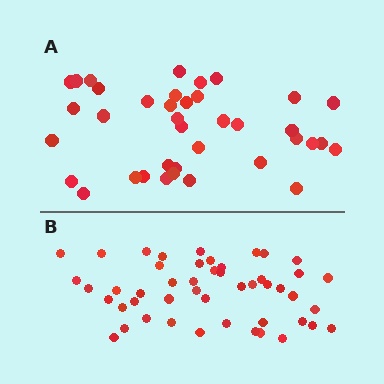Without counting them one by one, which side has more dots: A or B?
Region B (the bottom region) has more dots.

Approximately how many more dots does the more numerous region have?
Region B has roughly 10 or so more dots than region A.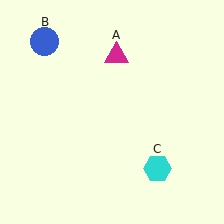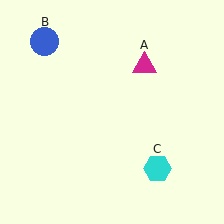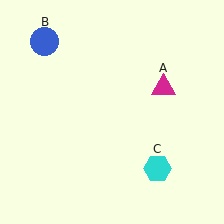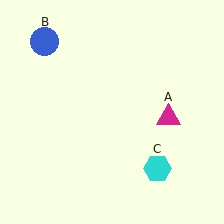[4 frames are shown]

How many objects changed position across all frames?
1 object changed position: magenta triangle (object A).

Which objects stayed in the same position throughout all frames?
Blue circle (object B) and cyan hexagon (object C) remained stationary.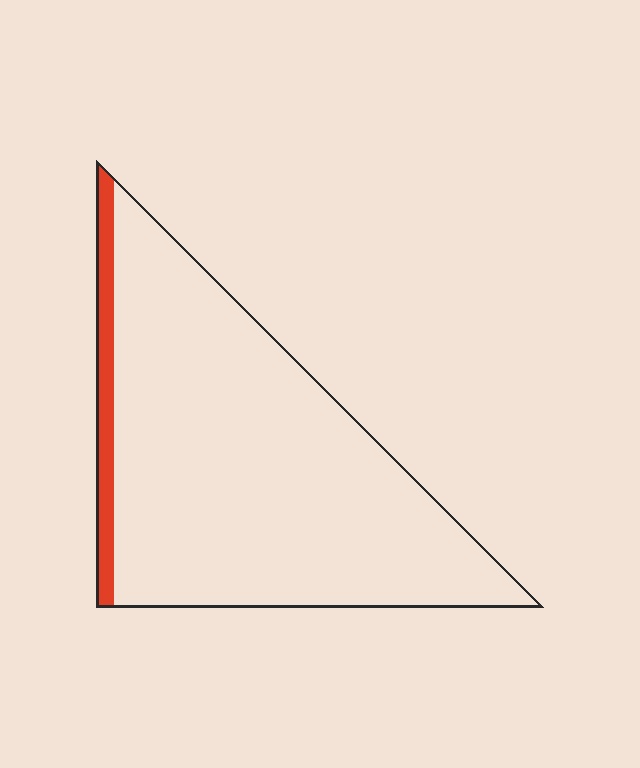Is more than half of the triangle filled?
No.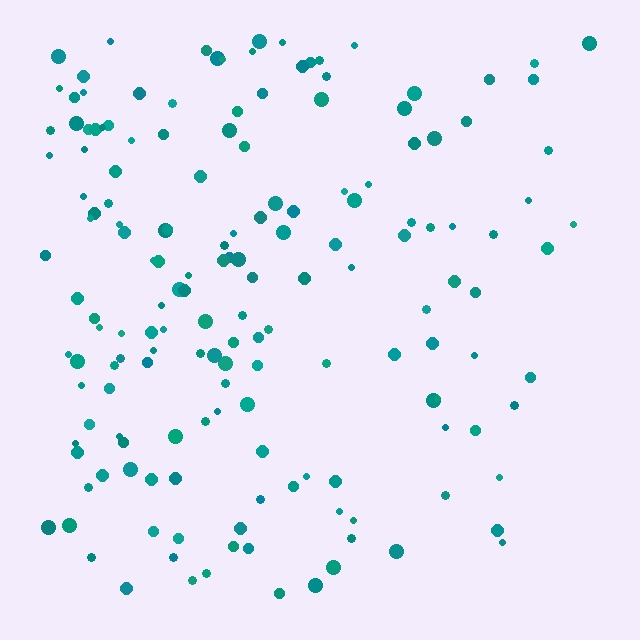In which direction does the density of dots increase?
From right to left, with the left side densest.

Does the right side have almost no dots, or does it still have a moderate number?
Still a moderate number, just noticeably fewer than the left.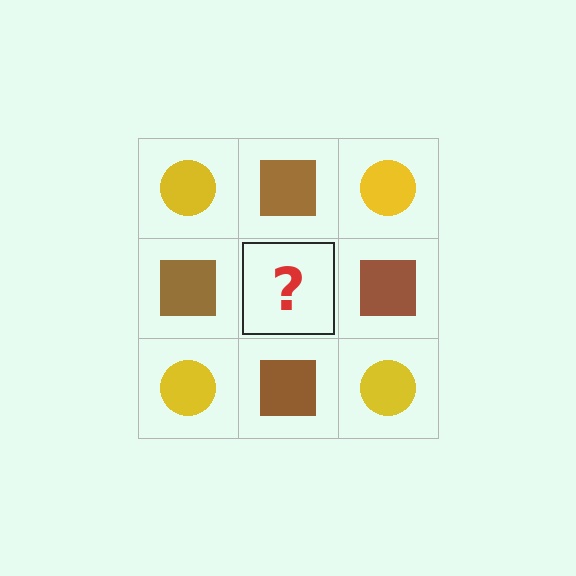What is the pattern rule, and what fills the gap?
The rule is that it alternates yellow circle and brown square in a checkerboard pattern. The gap should be filled with a yellow circle.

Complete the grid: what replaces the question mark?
The question mark should be replaced with a yellow circle.